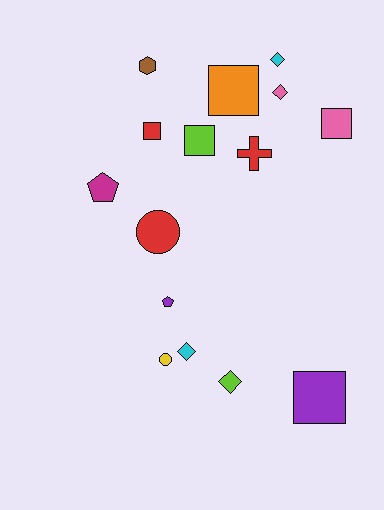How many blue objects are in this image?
There are no blue objects.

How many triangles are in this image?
There are no triangles.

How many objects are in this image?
There are 15 objects.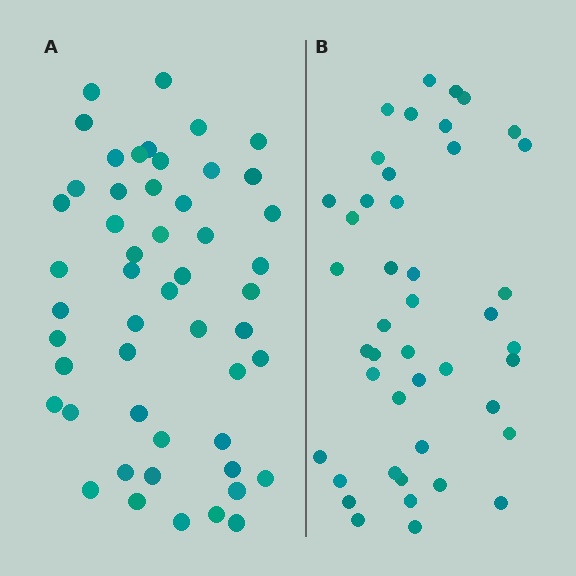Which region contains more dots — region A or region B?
Region A (the left region) has more dots.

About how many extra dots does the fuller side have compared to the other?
Region A has roughly 8 or so more dots than region B.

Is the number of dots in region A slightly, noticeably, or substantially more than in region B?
Region A has only slightly more — the two regions are fairly close. The ratio is roughly 1.2 to 1.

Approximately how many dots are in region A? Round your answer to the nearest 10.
About 50 dots. (The exact count is 51, which rounds to 50.)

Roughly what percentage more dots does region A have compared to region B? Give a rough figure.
About 15% more.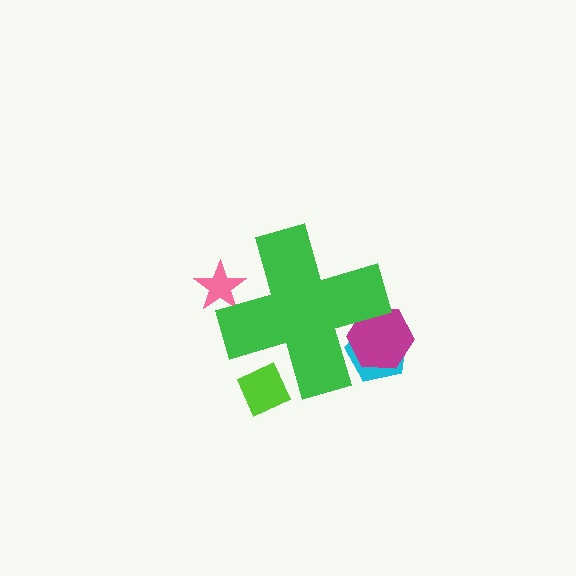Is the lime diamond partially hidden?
Yes, the lime diamond is partially hidden behind the green cross.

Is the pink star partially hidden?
Yes, the pink star is partially hidden behind the green cross.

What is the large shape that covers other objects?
A green cross.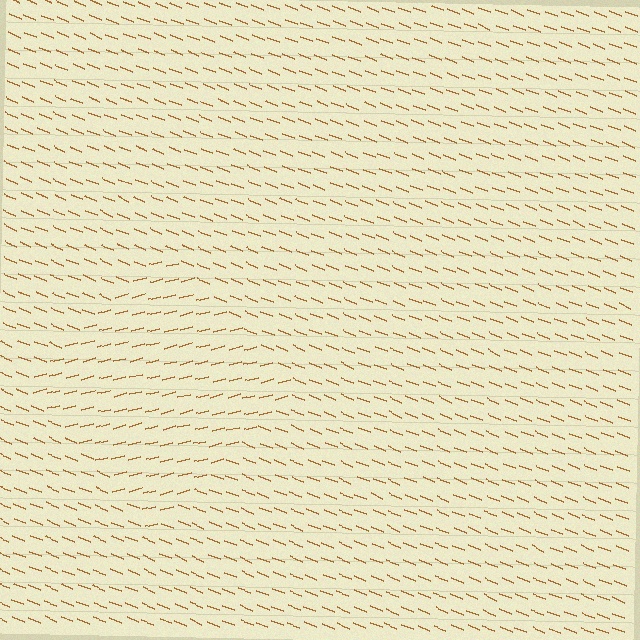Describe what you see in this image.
The image is filled with small brown line segments. A diamond region in the image has lines oriented differently from the surrounding lines, creating a visible texture boundary.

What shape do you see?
I see a diamond.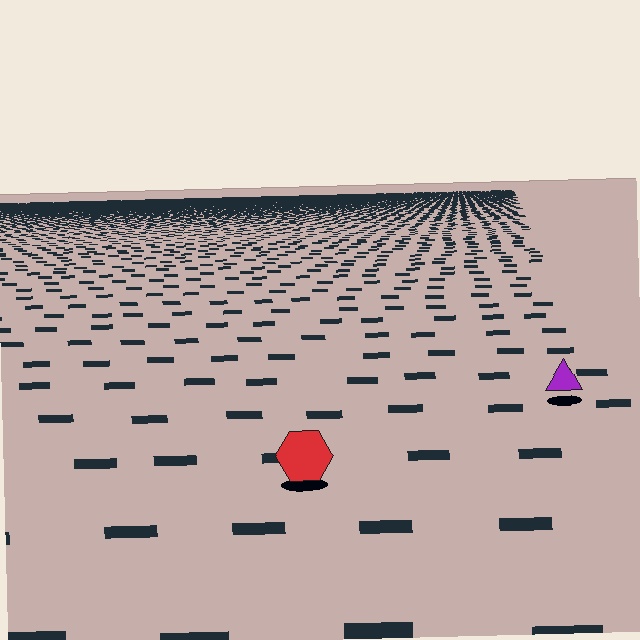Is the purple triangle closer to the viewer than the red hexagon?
No. The red hexagon is closer — you can tell from the texture gradient: the ground texture is coarser near it.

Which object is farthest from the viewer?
The purple triangle is farthest from the viewer. It appears smaller and the ground texture around it is denser.